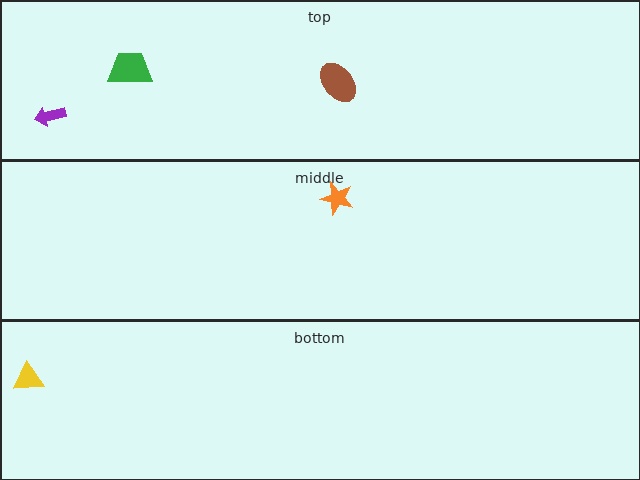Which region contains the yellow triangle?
The bottom region.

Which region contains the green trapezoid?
The top region.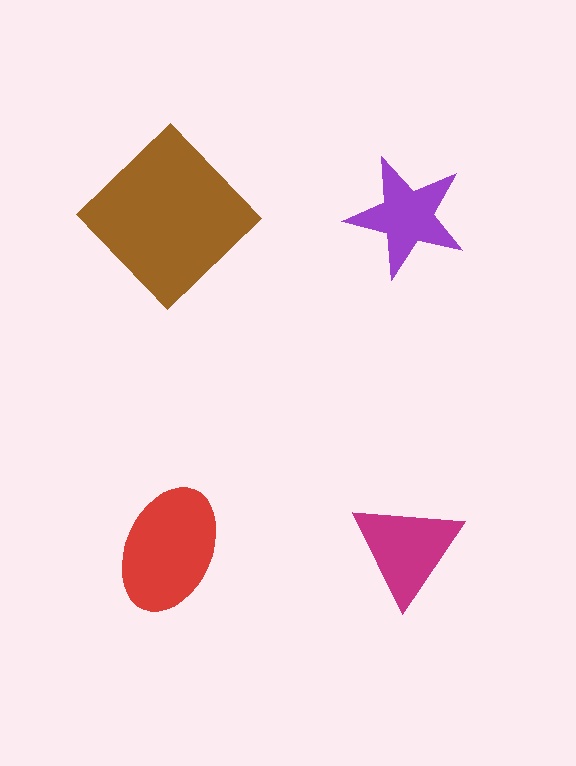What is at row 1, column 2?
A purple star.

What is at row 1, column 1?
A brown diamond.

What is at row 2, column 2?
A magenta triangle.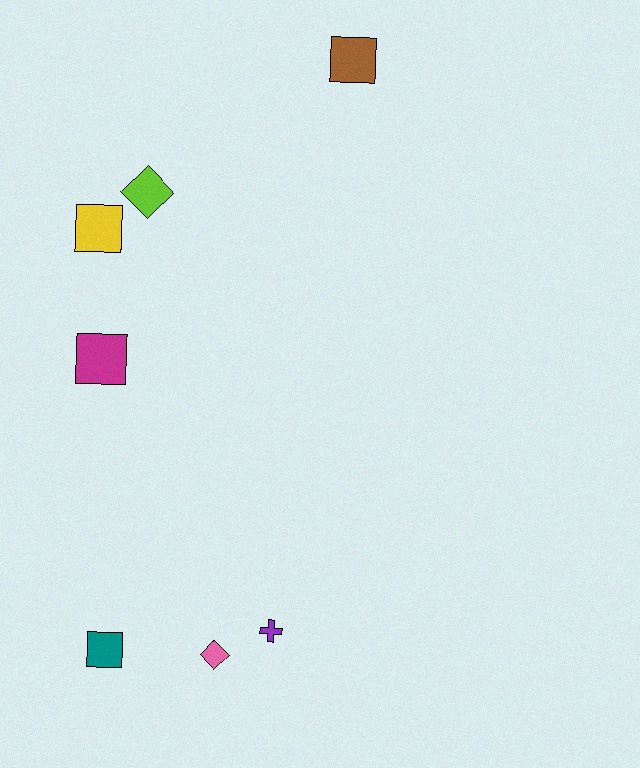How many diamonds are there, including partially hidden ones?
There are 2 diamonds.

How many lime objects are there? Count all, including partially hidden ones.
There is 1 lime object.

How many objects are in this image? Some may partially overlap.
There are 7 objects.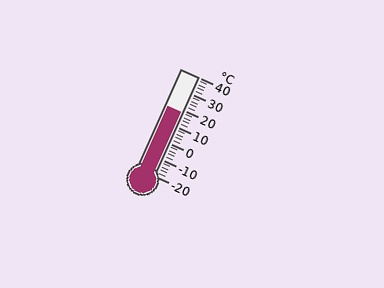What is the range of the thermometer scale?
The thermometer scale ranges from -20°C to 40°C.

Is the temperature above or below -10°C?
The temperature is above -10°C.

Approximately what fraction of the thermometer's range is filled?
The thermometer is filled to approximately 65% of its range.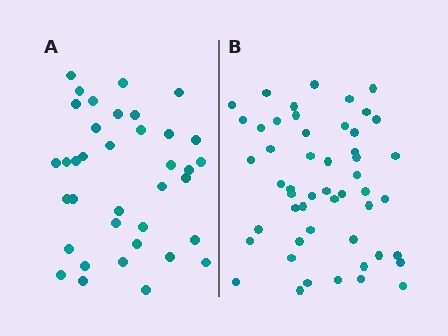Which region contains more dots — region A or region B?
Region B (the right region) has more dots.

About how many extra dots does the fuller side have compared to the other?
Region B has approximately 15 more dots than region A.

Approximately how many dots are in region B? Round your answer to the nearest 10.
About 50 dots. (The exact count is 51, which rounds to 50.)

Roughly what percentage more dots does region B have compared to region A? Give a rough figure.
About 40% more.